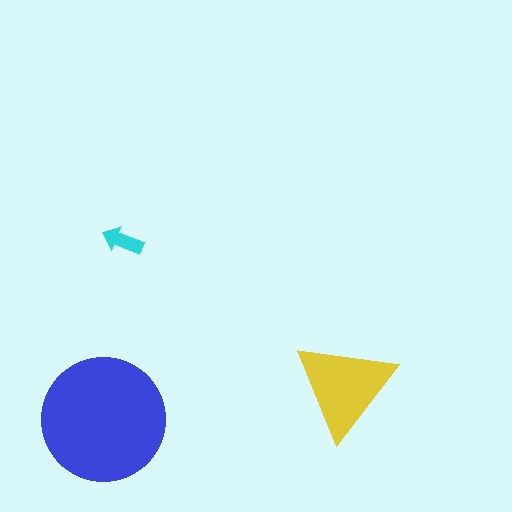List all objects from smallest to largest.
The cyan arrow, the yellow triangle, the blue circle.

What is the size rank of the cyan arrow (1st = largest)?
3rd.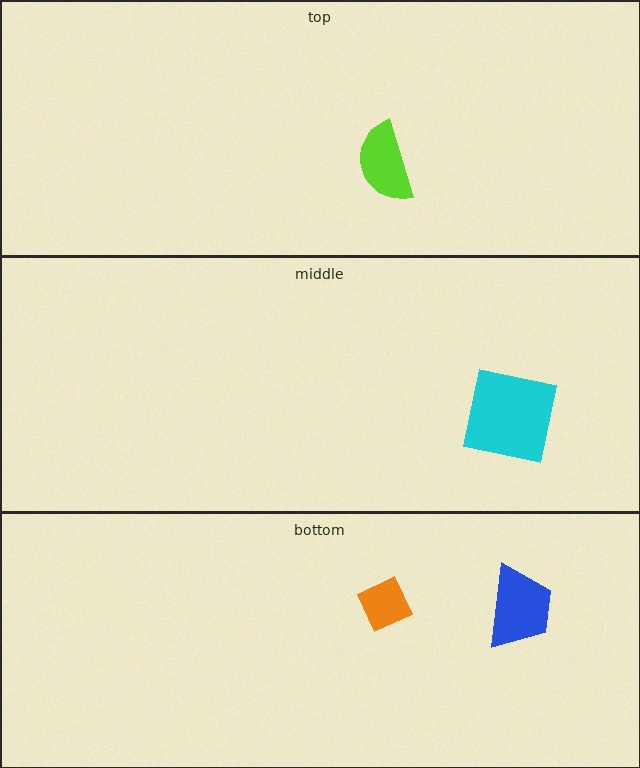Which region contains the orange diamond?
The bottom region.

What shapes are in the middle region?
The cyan square.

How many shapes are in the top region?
1.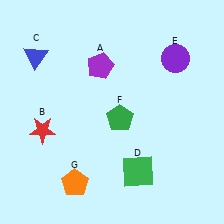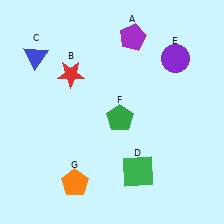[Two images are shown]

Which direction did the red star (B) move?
The red star (B) moved up.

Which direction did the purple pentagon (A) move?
The purple pentagon (A) moved right.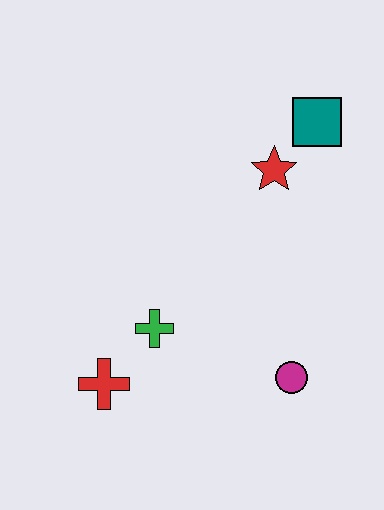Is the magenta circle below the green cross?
Yes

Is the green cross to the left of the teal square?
Yes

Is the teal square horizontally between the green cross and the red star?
No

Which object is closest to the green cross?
The red cross is closest to the green cross.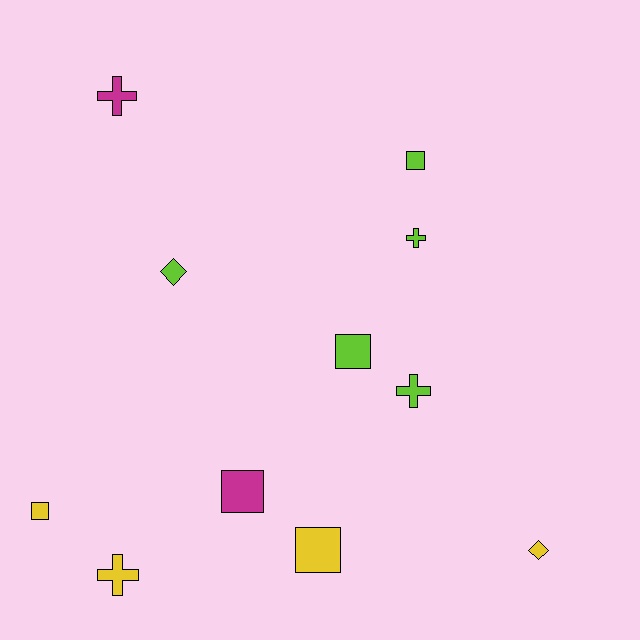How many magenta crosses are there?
There is 1 magenta cross.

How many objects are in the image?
There are 11 objects.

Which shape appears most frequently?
Square, with 5 objects.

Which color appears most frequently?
Lime, with 5 objects.